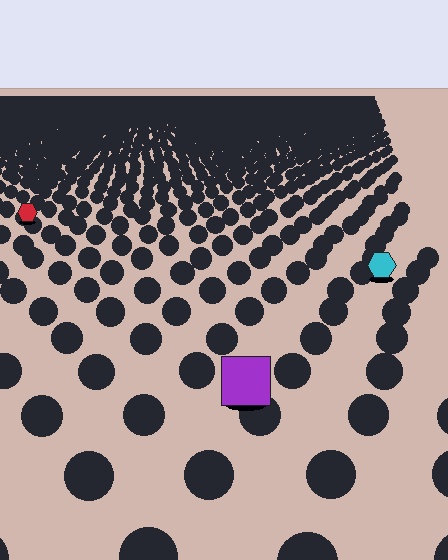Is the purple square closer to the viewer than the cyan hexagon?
Yes. The purple square is closer — you can tell from the texture gradient: the ground texture is coarser near it.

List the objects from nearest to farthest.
From nearest to farthest: the purple square, the cyan hexagon, the red hexagon.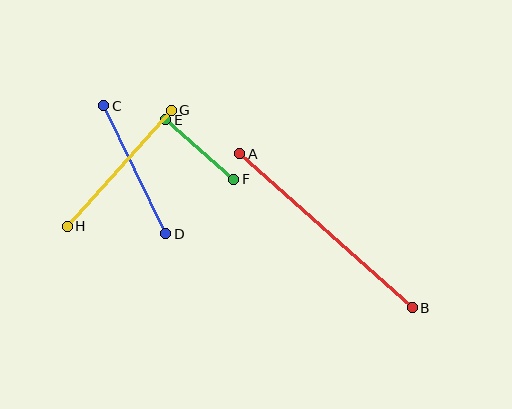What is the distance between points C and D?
The distance is approximately 142 pixels.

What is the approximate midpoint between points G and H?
The midpoint is at approximately (119, 168) pixels.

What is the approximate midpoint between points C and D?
The midpoint is at approximately (135, 170) pixels.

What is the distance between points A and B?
The distance is approximately 231 pixels.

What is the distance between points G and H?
The distance is approximately 156 pixels.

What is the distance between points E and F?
The distance is approximately 90 pixels.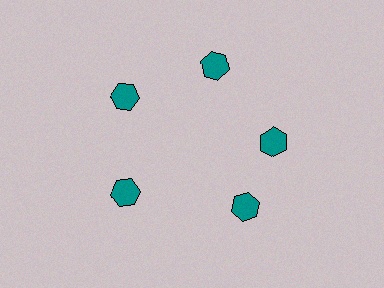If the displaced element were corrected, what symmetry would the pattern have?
It would have 5-fold rotational symmetry — the pattern would map onto itself every 72 degrees.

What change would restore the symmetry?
The symmetry would be restored by rotating it back into even spacing with its neighbors so that all 5 hexagons sit at equal angles and equal distance from the center.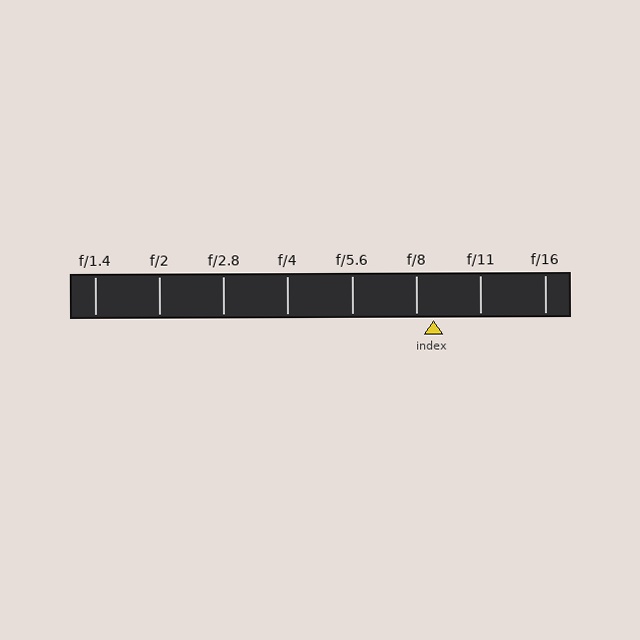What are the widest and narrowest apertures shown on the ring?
The widest aperture shown is f/1.4 and the narrowest is f/16.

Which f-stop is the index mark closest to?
The index mark is closest to f/8.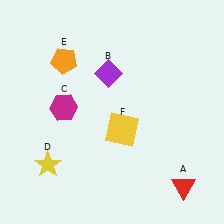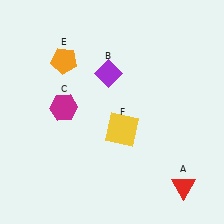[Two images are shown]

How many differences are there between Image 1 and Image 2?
There is 1 difference between the two images.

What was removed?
The yellow star (D) was removed in Image 2.